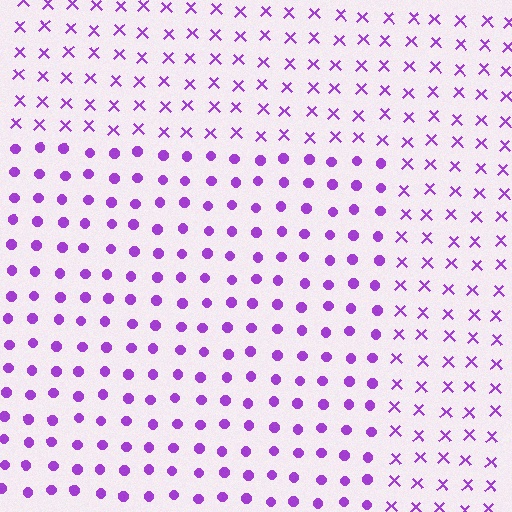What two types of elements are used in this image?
The image uses circles inside the rectangle region and X marks outside it.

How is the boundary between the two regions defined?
The boundary is defined by a change in element shape: circles inside vs. X marks outside. All elements share the same color and spacing.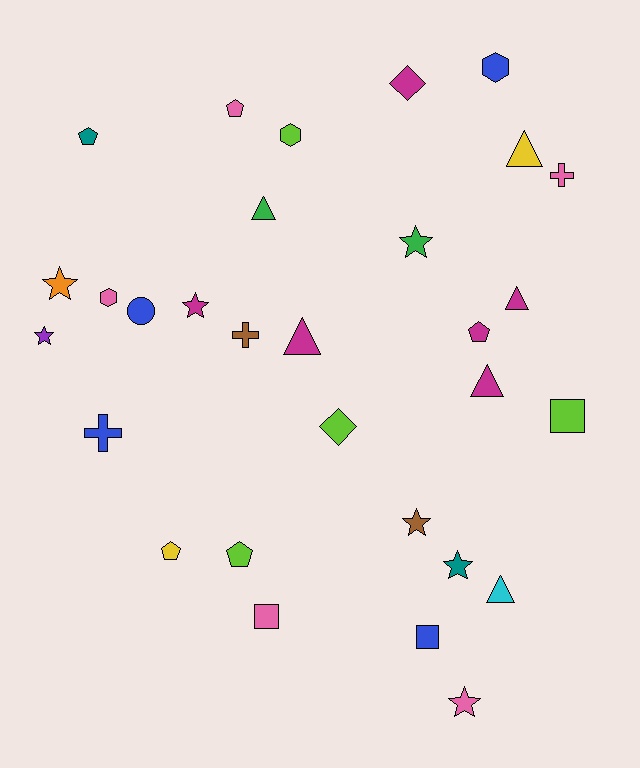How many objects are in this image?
There are 30 objects.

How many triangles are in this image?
There are 6 triangles.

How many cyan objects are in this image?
There is 1 cyan object.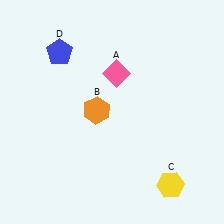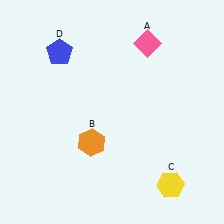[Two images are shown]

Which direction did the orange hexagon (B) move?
The orange hexagon (B) moved down.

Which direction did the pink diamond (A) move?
The pink diamond (A) moved right.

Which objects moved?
The objects that moved are: the pink diamond (A), the orange hexagon (B).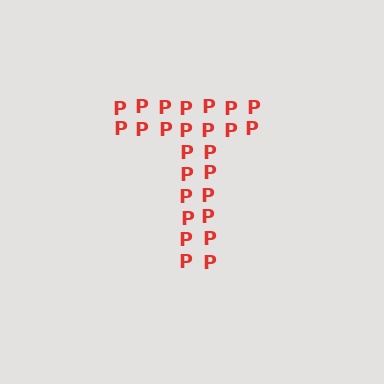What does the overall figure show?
The overall figure shows the letter T.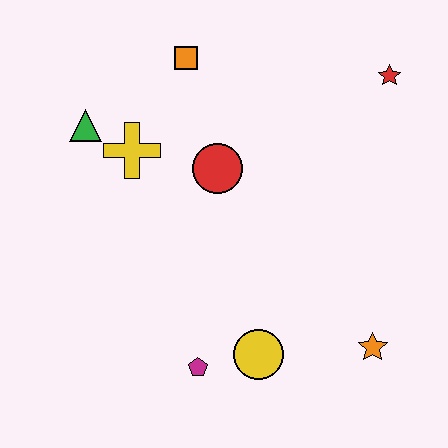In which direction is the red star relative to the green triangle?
The red star is to the right of the green triangle.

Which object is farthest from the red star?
The magenta pentagon is farthest from the red star.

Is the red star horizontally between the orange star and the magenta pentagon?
No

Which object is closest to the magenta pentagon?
The yellow circle is closest to the magenta pentagon.